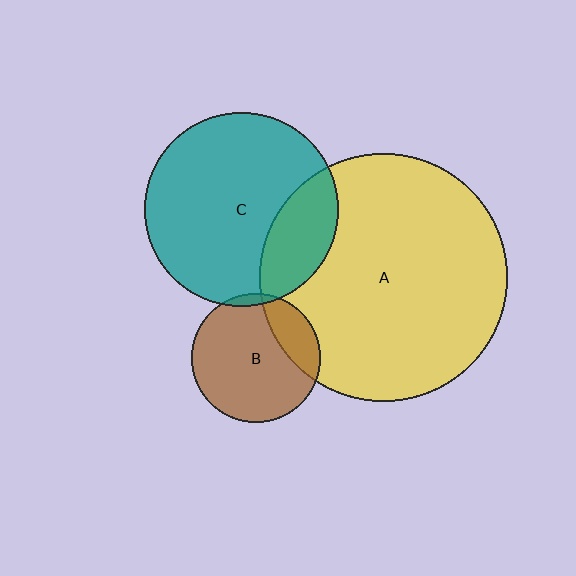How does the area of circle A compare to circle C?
Approximately 1.6 times.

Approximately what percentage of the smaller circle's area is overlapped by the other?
Approximately 25%.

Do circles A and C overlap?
Yes.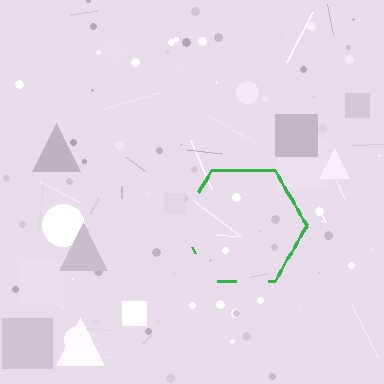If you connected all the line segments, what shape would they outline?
They would outline a hexagon.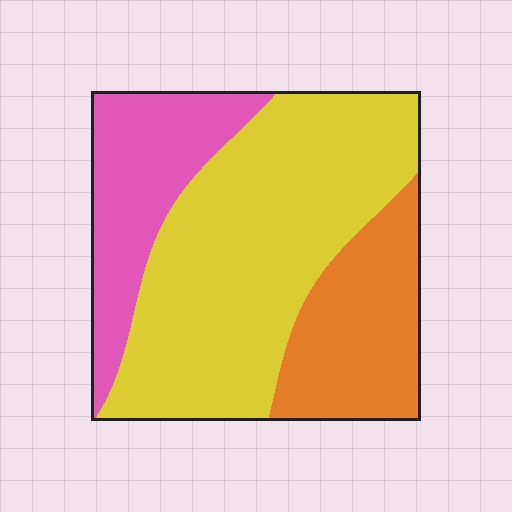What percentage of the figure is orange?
Orange takes up about one quarter (1/4) of the figure.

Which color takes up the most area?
Yellow, at roughly 55%.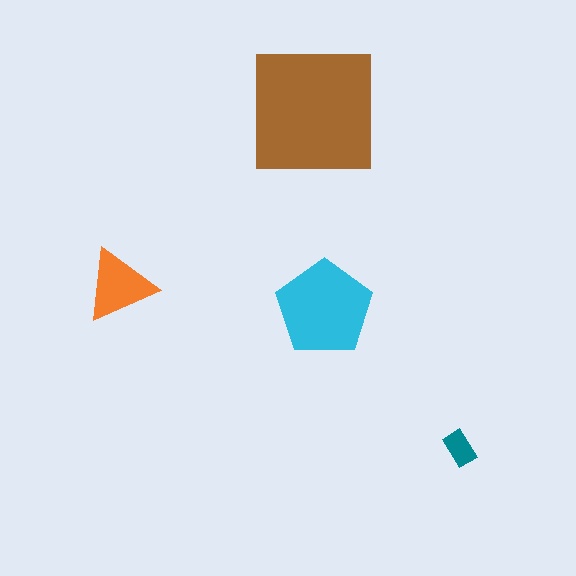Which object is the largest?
The brown square.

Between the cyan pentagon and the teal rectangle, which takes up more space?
The cyan pentagon.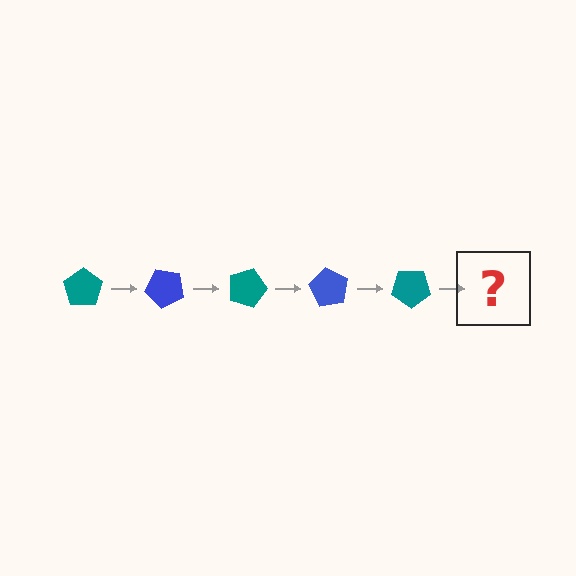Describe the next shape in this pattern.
It should be a blue pentagon, rotated 225 degrees from the start.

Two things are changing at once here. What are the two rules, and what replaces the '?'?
The two rules are that it rotates 45 degrees each step and the color cycles through teal and blue. The '?' should be a blue pentagon, rotated 225 degrees from the start.